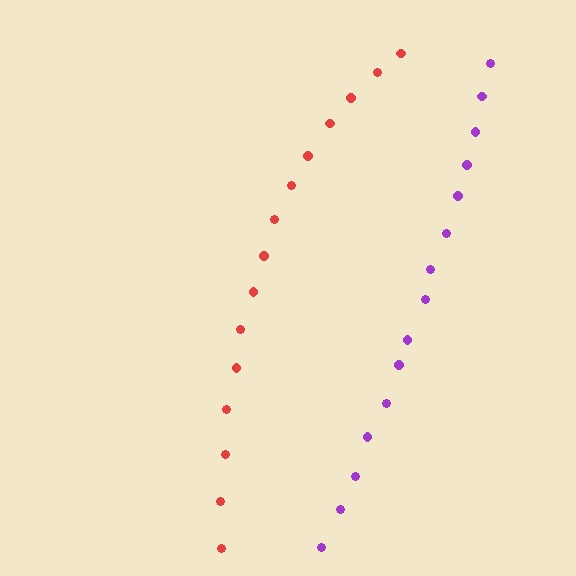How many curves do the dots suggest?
There are 2 distinct paths.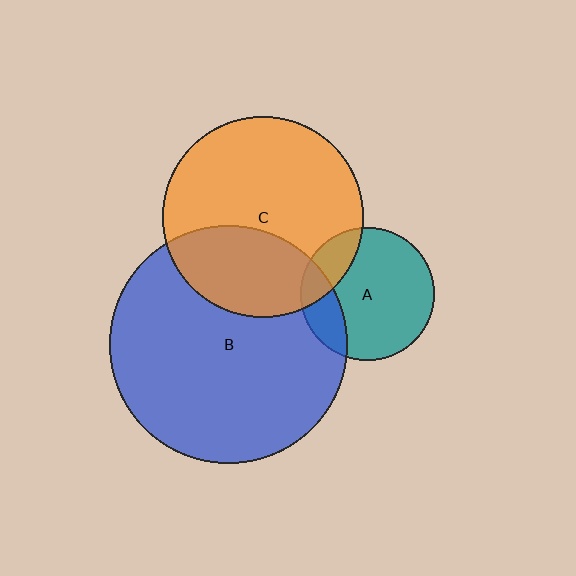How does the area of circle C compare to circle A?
Approximately 2.3 times.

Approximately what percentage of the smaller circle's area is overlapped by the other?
Approximately 20%.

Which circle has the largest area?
Circle B (blue).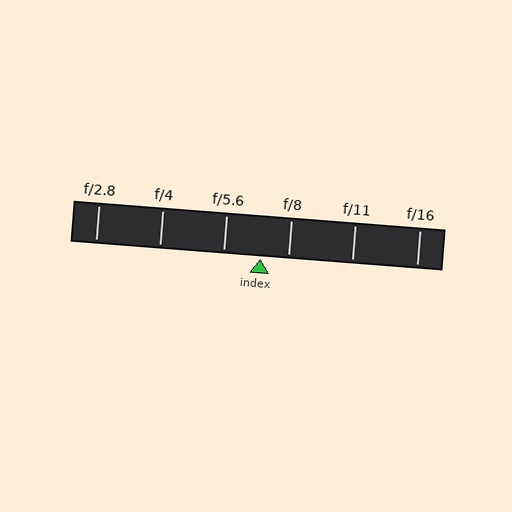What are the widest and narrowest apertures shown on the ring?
The widest aperture shown is f/2.8 and the narrowest is f/16.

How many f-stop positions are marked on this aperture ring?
There are 6 f-stop positions marked.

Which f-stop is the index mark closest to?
The index mark is closest to f/8.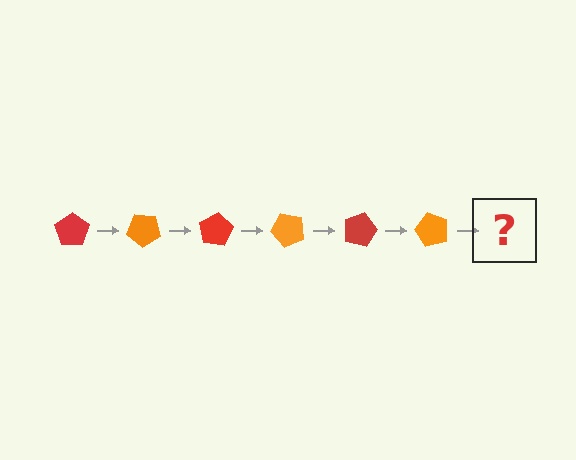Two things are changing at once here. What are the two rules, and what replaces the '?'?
The two rules are that it rotates 40 degrees each step and the color cycles through red and orange. The '?' should be a red pentagon, rotated 240 degrees from the start.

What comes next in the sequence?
The next element should be a red pentagon, rotated 240 degrees from the start.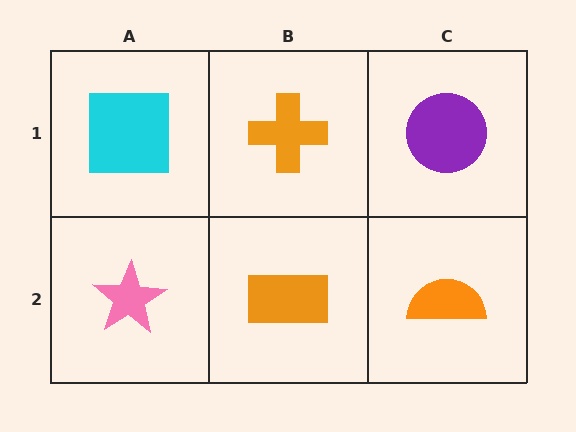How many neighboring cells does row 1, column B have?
3.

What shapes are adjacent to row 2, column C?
A purple circle (row 1, column C), an orange rectangle (row 2, column B).